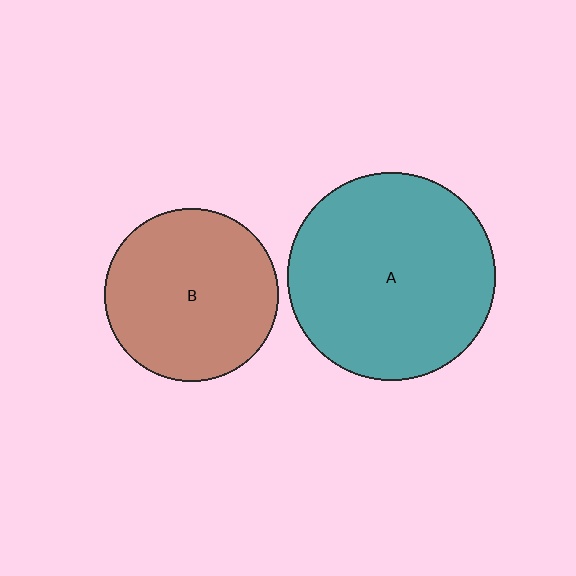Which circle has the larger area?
Circle A (teal).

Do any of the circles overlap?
No, none of the circles overlap.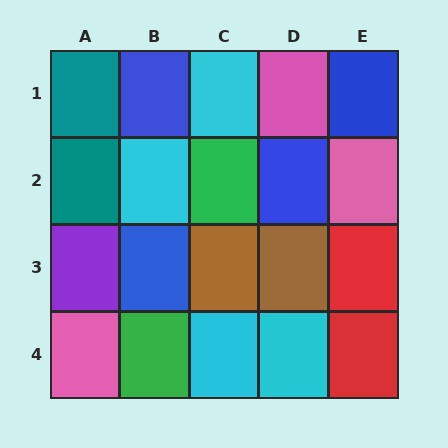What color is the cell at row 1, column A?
Teal.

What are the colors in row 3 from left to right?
Purple, blue, brown, brown, red.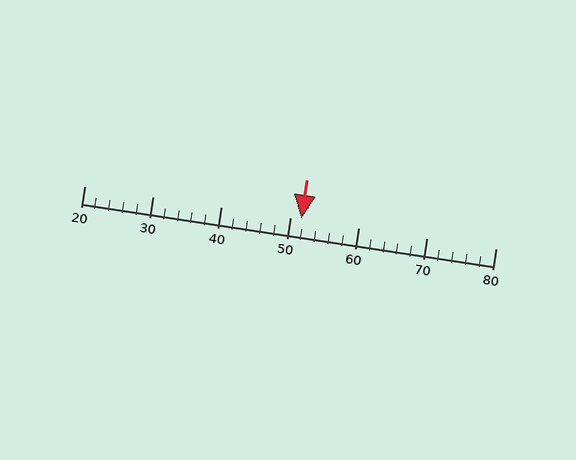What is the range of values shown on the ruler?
The ruler shows values from 20 to 80.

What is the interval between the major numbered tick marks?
The major tick marks are spaced 10 units apart.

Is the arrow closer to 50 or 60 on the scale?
The arrow is closer to 50.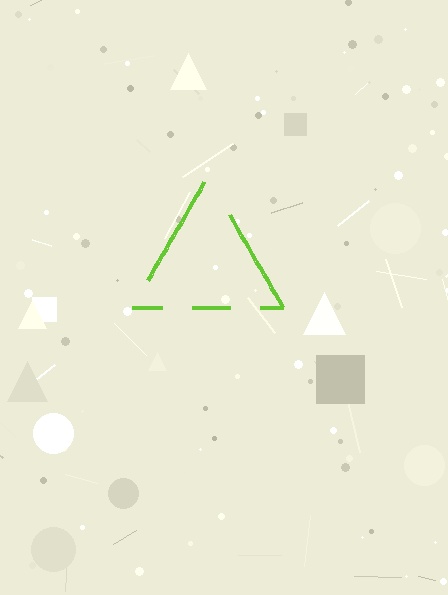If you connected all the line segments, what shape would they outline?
They would outline a triangle.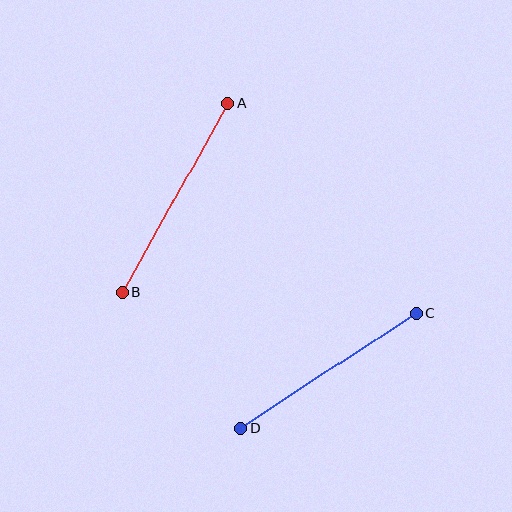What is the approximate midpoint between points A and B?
The midpoint is at approximately (175, 198) pixels.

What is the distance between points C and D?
The distance is approximately 210 pixels.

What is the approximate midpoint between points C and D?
The midpoint is at approximately (328, 371) pixels.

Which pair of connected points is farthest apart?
Points A and B are farthest apart.